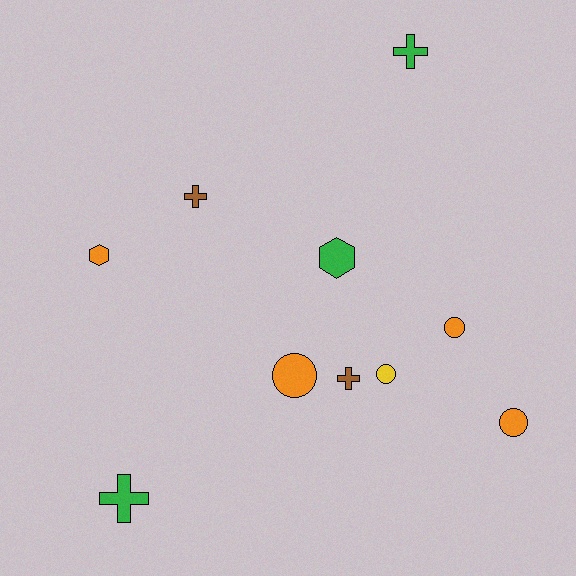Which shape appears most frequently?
Cross, with 4 objects.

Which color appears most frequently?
Orange, with 4 objects.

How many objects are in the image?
There are 10 objects.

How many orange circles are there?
There are 3 orange circles.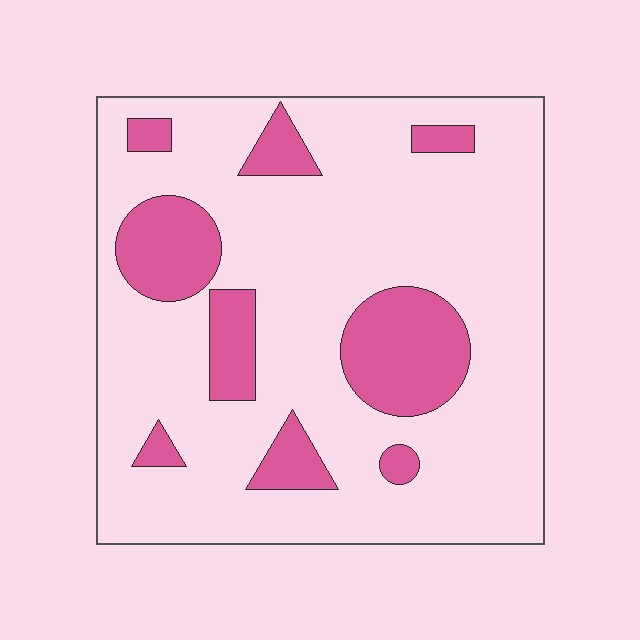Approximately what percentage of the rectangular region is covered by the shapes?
Approximately 20%.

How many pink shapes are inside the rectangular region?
9.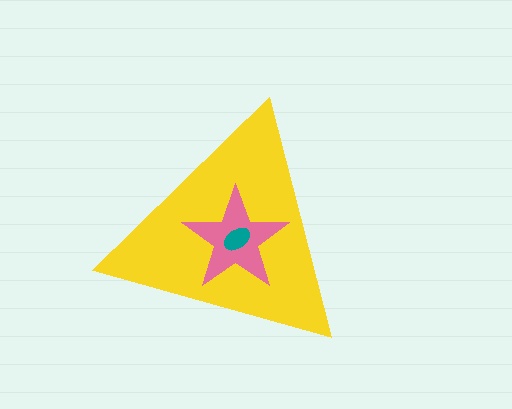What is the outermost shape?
The yellow triangle.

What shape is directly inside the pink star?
The teal ellipse.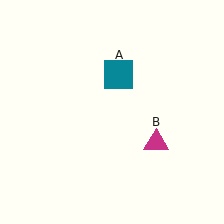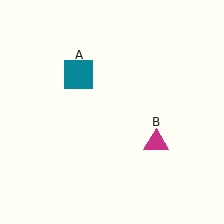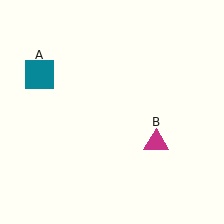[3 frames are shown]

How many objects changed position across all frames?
1 object changed position: teal square (object A).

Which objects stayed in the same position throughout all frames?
Magenta triangle (object B) remained stationary.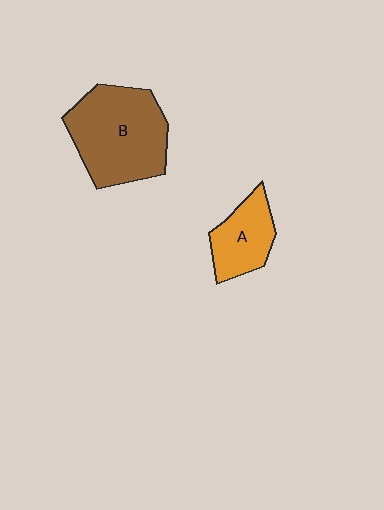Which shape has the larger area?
Shape B (brown).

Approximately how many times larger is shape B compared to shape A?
Approximately 2.0 times.